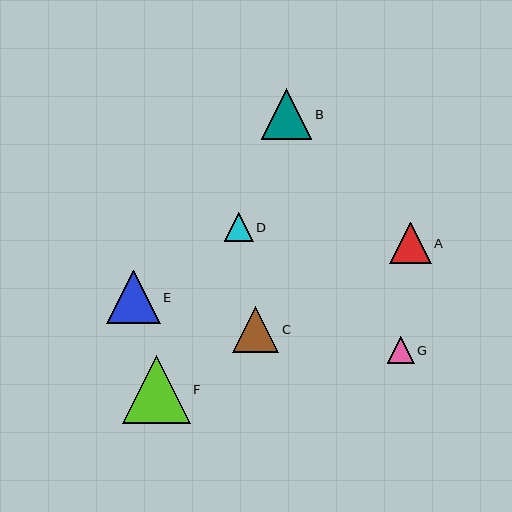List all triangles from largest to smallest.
From largest to smallest: F, E, B, C, A, D, G.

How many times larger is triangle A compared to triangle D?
Triangle A is approximately 1.4 times the size of triangle D.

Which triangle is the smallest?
Triangle G is the smallest with a size of approximately 27 pixels.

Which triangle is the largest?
Triangle F is the largest with a size of approximately 68 pixels.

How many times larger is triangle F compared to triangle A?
Triangle F is approximately 1.6 times the size of triangle A.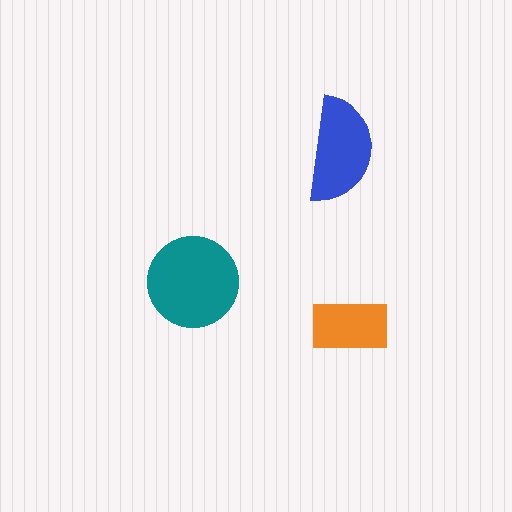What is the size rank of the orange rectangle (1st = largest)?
3rd.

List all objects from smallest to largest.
The orange rectangle, the blue semicircle, the teal circle.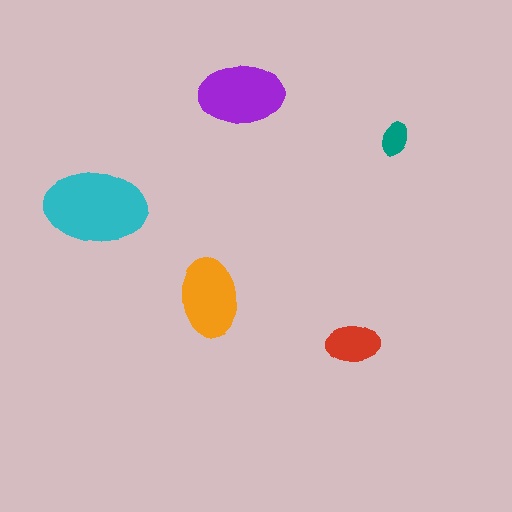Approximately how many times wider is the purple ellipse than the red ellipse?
About 1.5 times wider.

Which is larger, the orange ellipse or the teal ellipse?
The orange one.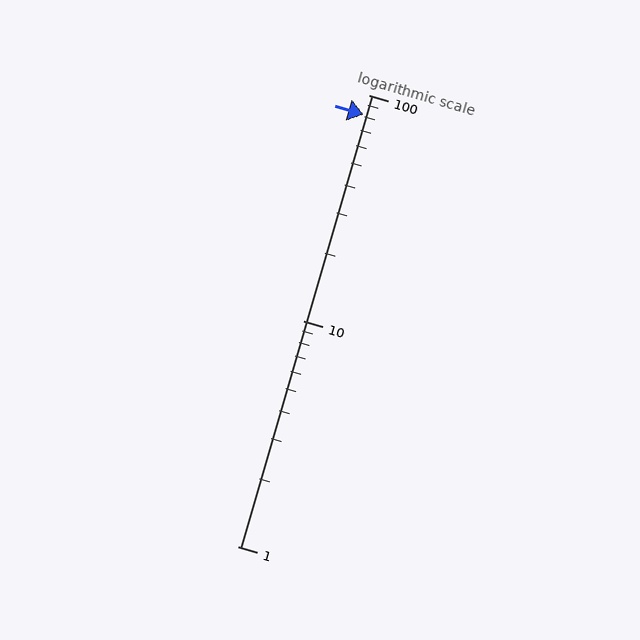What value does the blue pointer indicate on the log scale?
The pointer indicates approximately 82.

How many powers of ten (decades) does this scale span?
The scale spans 2 decades, from 1 to 100.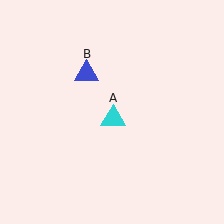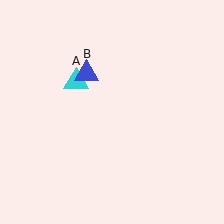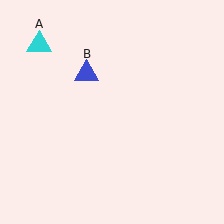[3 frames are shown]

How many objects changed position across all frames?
1 object changed position: cyan triangle (object A).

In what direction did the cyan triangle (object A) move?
The cyan triangle (object A) moved up and to the left.